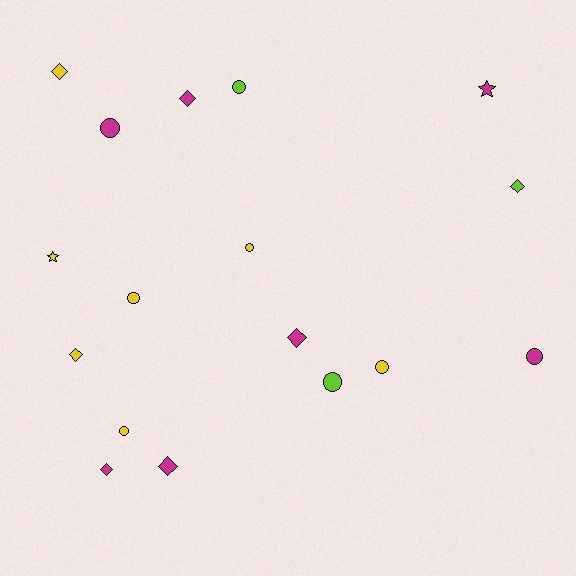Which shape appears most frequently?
Circle, with 8 objects.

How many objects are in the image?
There are 17 objects.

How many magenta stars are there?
There is 1 magenta star.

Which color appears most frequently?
Magenta, with 7 objects.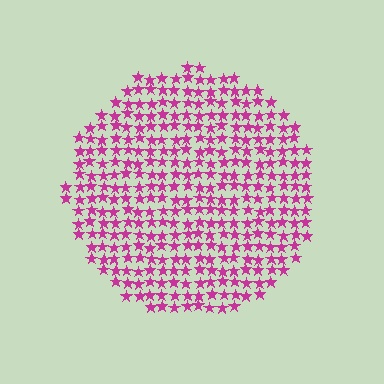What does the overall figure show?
The overall figure shows a circle.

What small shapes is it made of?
It is made of small stars.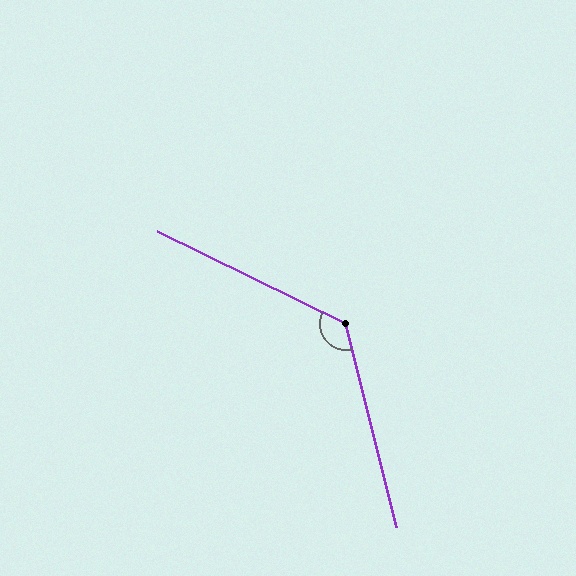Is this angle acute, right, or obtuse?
It is obtuse.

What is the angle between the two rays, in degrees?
Approximately 130 degrees.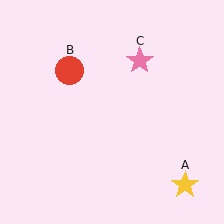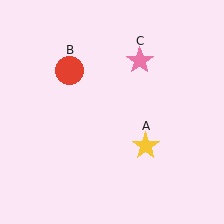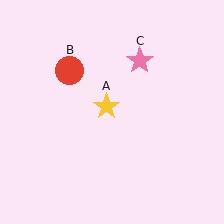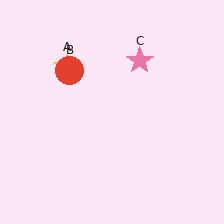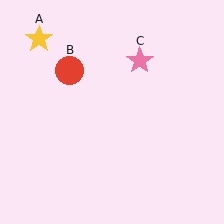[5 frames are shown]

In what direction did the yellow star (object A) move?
The yellow star (object A) moved up and to the left.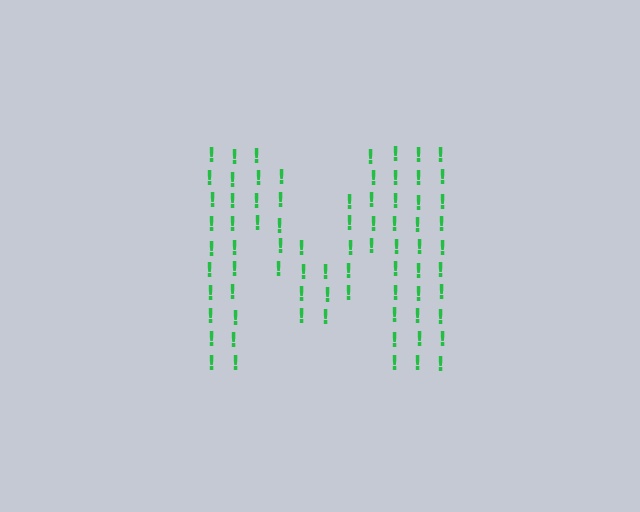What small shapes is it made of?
It is made of small exclamation marks.